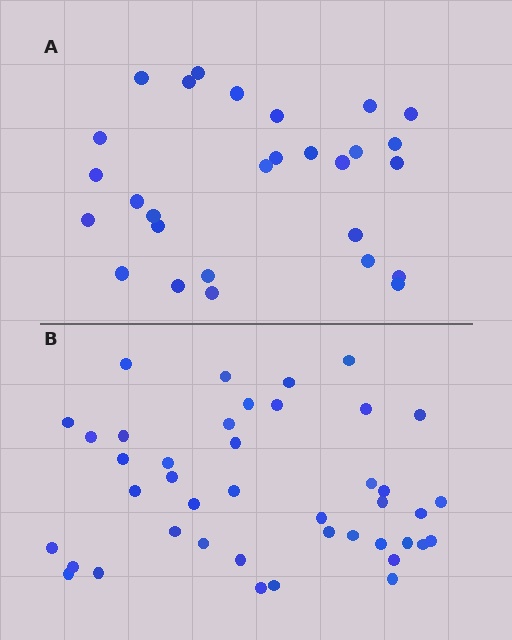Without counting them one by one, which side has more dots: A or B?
Region B (the bottom region) has more dots.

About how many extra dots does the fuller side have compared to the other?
Region B has approximately 15 more dots than region A.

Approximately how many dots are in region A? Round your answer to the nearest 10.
About 30 dots. (The exact count is 28, which rounds to 30.)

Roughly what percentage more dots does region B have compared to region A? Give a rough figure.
About 50% more.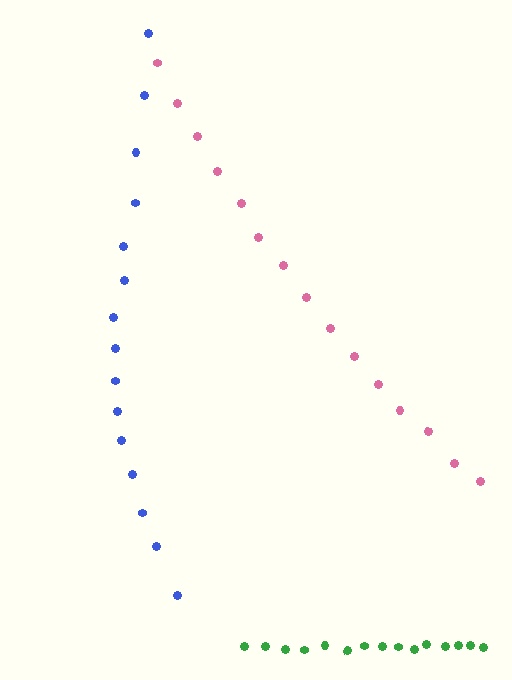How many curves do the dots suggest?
There are 3 distinct paths.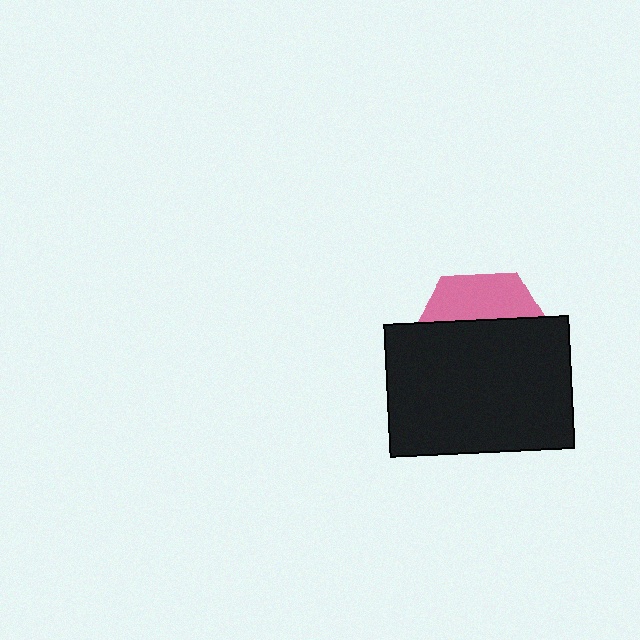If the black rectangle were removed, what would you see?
You would see the complete pink hexagon.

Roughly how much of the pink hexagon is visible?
A small part of it is visible (roughly 31%).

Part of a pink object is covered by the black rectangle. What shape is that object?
It is a hexagon.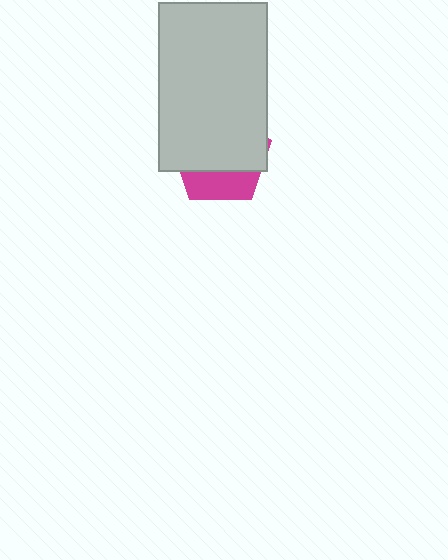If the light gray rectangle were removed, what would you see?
You would see the complete magenta pentagon.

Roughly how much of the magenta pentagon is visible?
A small part of it is visible (roughly 30%).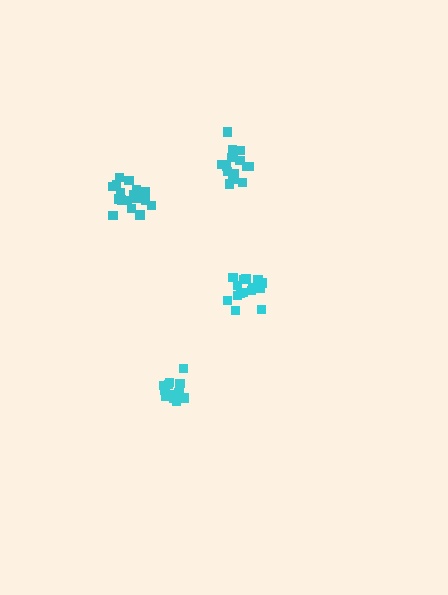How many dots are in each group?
Group 1: 16 dots, Group 2: 15 dots, Group 3: 16 dots, Group 4: 18 dots (65 total).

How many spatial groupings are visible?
There are 4 spatial groupings.